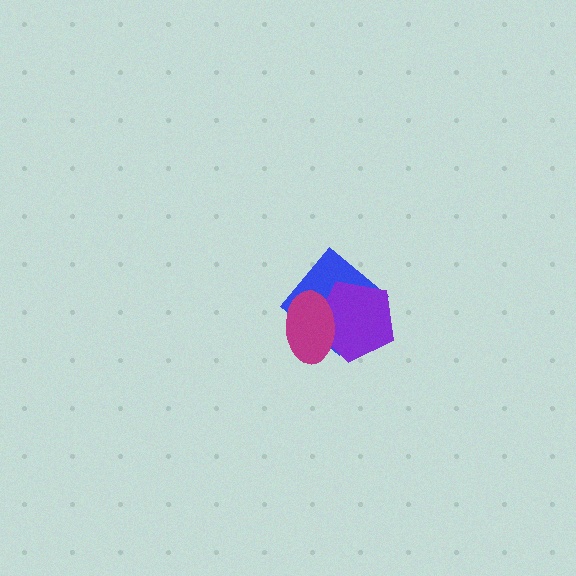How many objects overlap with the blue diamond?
2 objects overlap with the blue diamond.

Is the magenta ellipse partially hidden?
No, no other shape covers it.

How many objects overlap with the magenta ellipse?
2 objects overlap with the magenta ellipse.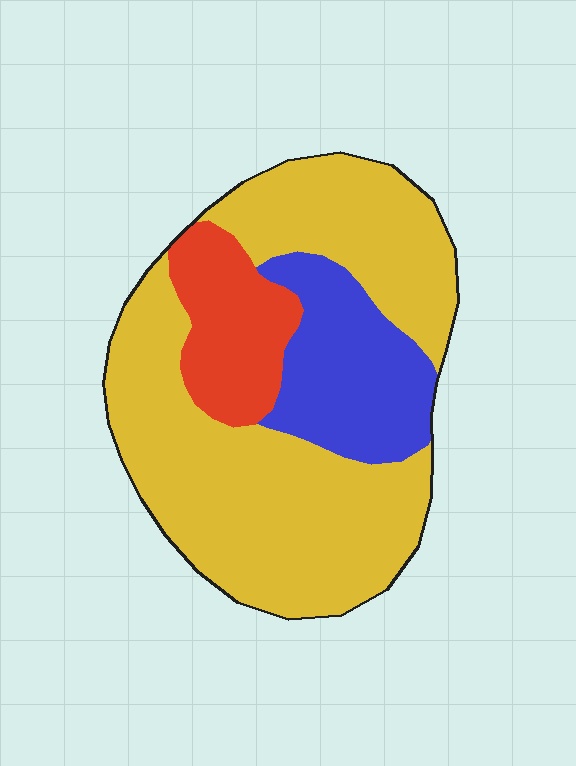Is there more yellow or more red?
Yellow.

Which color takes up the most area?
Yellow, at roughly 65%.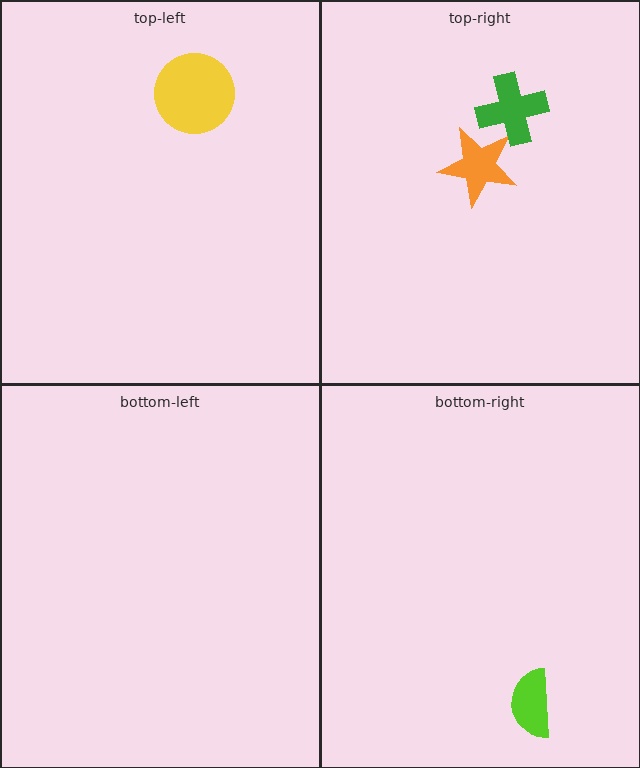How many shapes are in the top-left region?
1.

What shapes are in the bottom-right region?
The lime semicircle.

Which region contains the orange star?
The top-right region.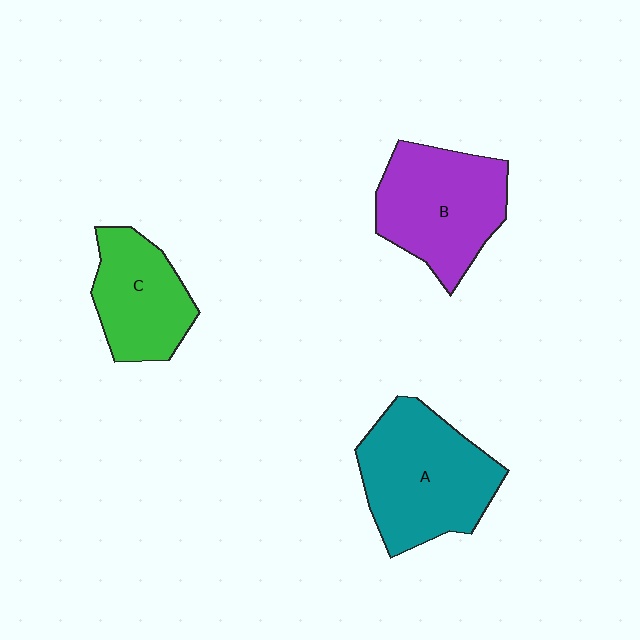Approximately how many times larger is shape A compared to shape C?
Approximately 1.5 times.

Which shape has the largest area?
Shape A (teal).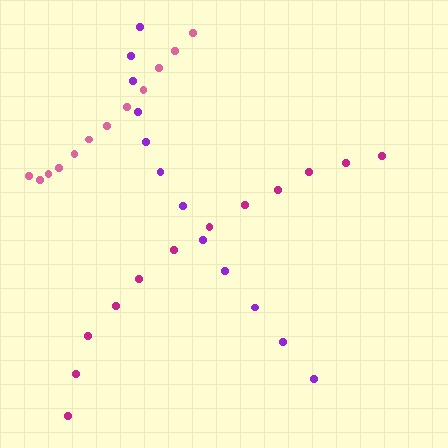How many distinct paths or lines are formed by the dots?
There are 3 distinct paths.